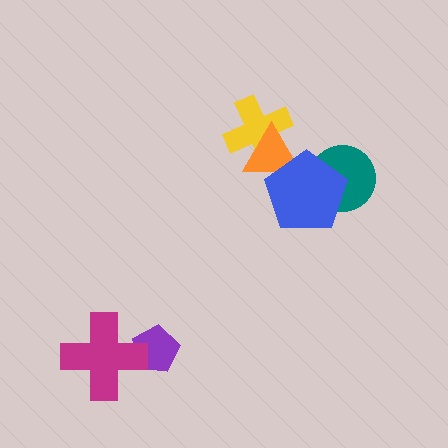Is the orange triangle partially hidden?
Yes, it is partially covered by another shape.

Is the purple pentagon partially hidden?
Yes, it is partially covered by another shape.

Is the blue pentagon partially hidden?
No, no other shape covers it.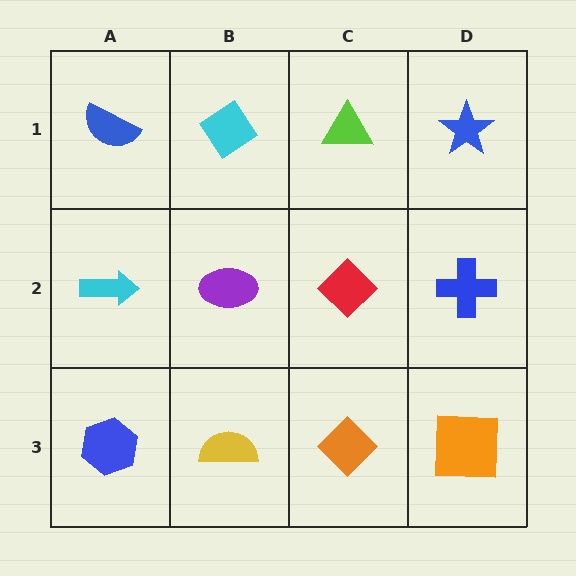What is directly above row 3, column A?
A cyan arrow.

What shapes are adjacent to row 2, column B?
A cyan diamond (row 1, column B), a yellow semicircle (row 3, column B), a cyan arrow (row 2, column A), a red diamond (row 2, column C).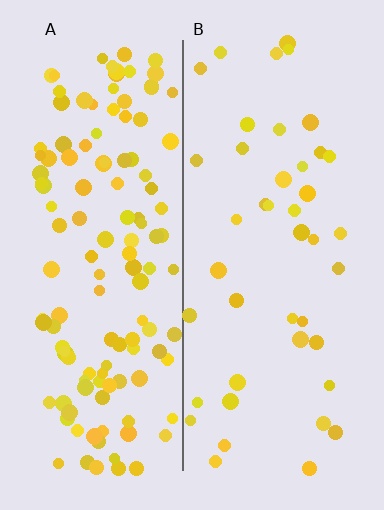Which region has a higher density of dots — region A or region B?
A (the left).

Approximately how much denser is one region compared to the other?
Approximately 3.0× — region A over region B.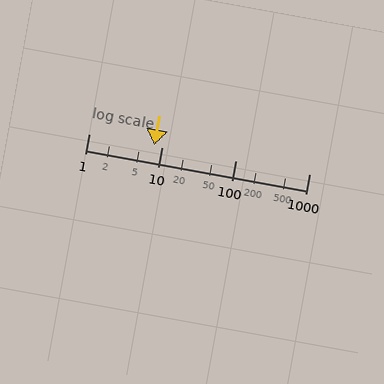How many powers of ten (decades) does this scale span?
The scale spans 3 decades, from 1 to 1000.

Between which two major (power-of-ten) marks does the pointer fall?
The pointer is between 1 and 10.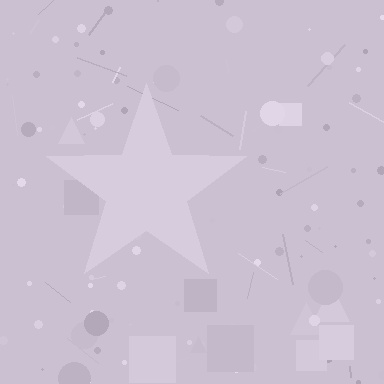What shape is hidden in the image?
A star is hidden in the image.